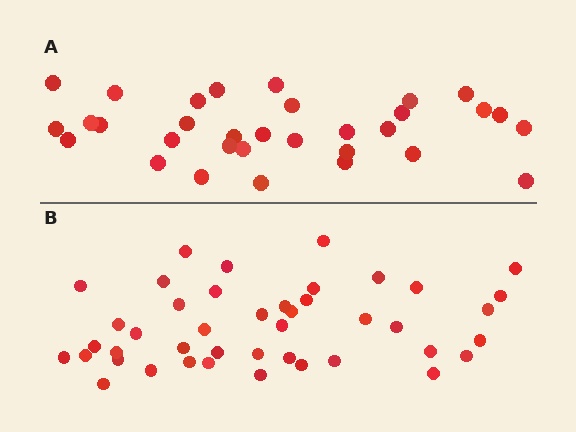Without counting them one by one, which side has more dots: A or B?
Region B (the bottom region) has more dots.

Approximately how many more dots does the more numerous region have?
Region B has roughly 12 or so more dots than region A.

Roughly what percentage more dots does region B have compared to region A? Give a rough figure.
About 35% more.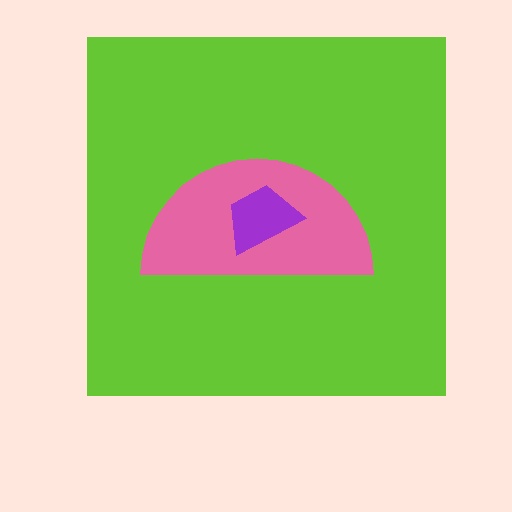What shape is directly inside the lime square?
The pink semicircle.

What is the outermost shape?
The lime square.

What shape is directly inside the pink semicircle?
The purple trapezoid.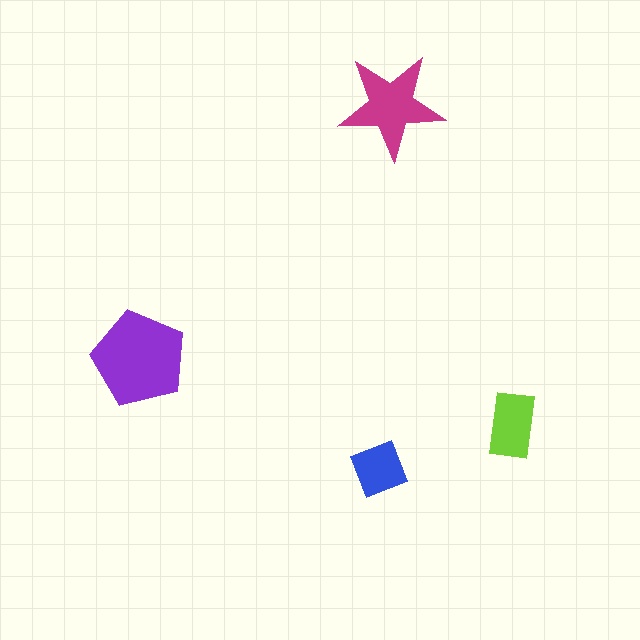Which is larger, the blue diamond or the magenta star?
The magenta star.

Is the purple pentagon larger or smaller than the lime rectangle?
Larger.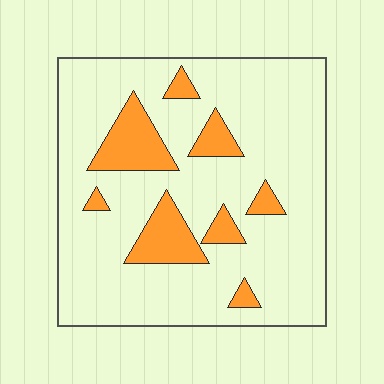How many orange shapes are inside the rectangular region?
8.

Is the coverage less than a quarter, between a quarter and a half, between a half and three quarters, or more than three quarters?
Less than a quarter.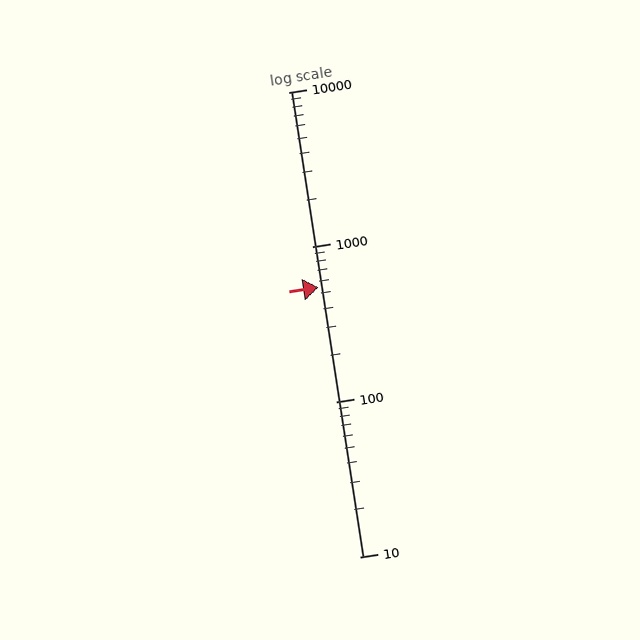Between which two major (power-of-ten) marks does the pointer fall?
The pointer is between 100 and 1000.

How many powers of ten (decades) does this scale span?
The scale spans 3 decades, from 10 to 10000.